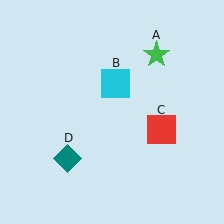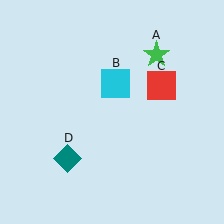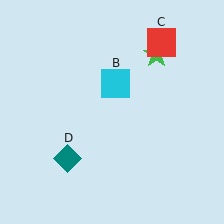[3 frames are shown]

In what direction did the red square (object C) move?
The red square (object C) moved up.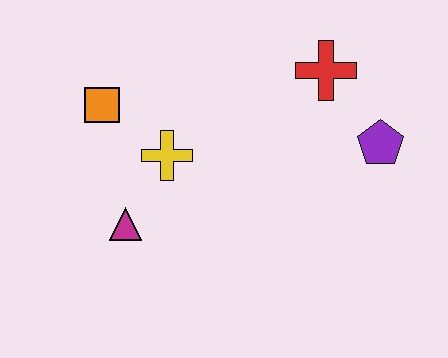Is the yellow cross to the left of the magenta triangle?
No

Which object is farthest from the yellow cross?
The purple pentagon is farthest from the yellow cross.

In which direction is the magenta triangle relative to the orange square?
The magenta triangle is below the orange square.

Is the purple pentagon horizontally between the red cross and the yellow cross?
No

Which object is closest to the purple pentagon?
The red cross is closest to the purple pentagon.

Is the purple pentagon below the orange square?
Yes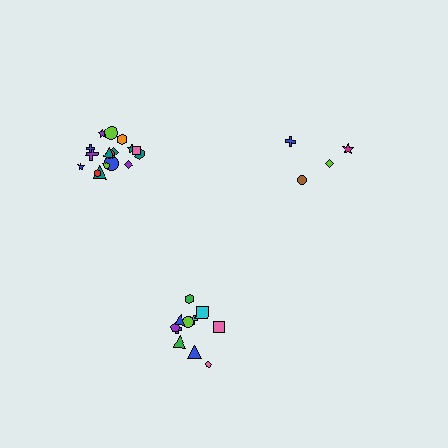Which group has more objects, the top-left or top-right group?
The top-left group.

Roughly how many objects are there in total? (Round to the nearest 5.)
Roughly 35 objects in total.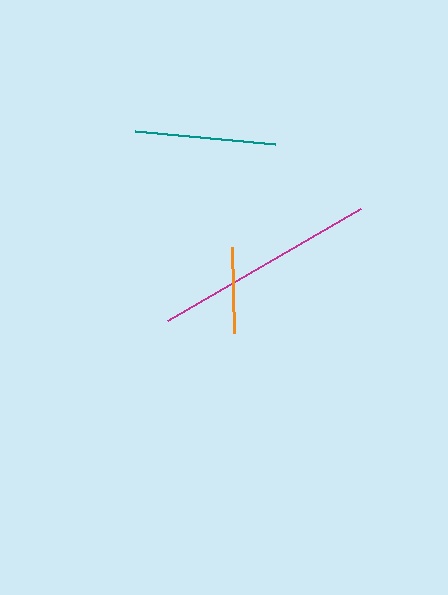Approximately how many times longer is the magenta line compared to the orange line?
The magenta line is approximately 2.6 times the length of the orange line.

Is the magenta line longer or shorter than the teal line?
The magenta line is longer than the teal line.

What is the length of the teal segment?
The teal segment is approximately 141 pixels long.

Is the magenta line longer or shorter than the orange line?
The magenta line is longer than the orange line.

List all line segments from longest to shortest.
From longest to shortest: magenta, teal, orange.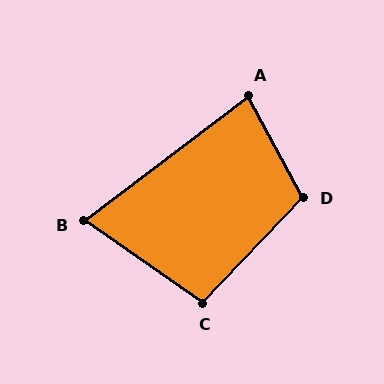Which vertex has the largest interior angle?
D, at approximately 108 degrees.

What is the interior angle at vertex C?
Approximately 99 degrees (obtuse).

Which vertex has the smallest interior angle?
B, at approximately 72 degrees.